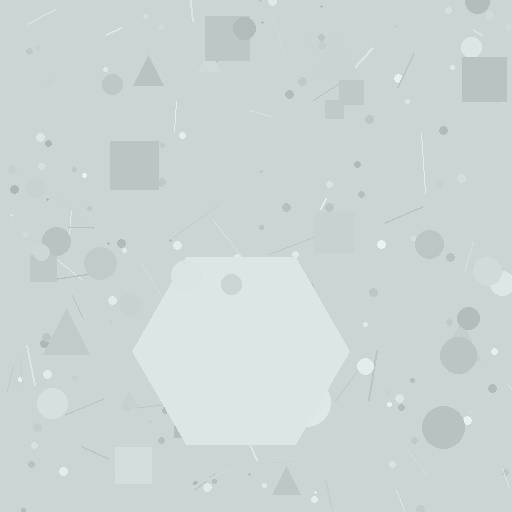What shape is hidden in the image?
A hexagon is hidden in the image.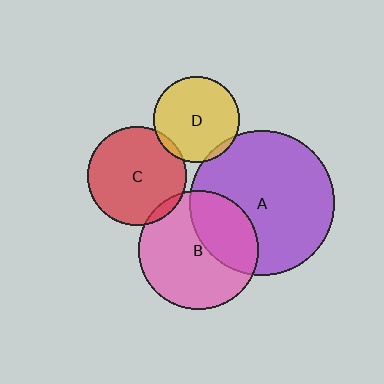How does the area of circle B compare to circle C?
Approximately 1.5 times.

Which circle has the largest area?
Circle A (purple).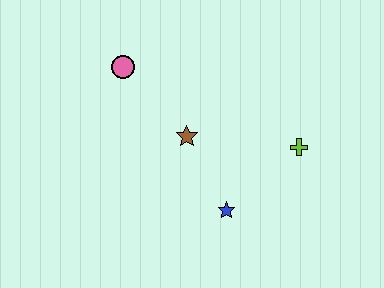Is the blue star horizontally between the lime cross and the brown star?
Yes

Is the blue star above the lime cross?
No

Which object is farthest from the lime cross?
The pink circle is farthest from the lime cross.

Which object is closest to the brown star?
The blue star is closest to the brown star.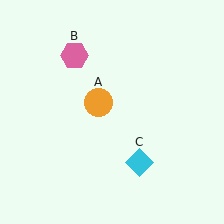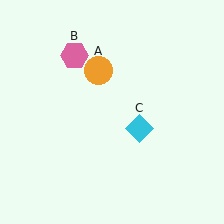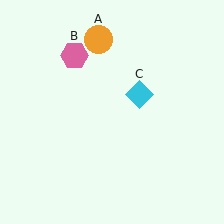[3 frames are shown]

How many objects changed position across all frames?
2 objects changed position: orange circle (object A), cyan diamond (object C).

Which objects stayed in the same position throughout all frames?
Pink hexagon (object B) remained stationary.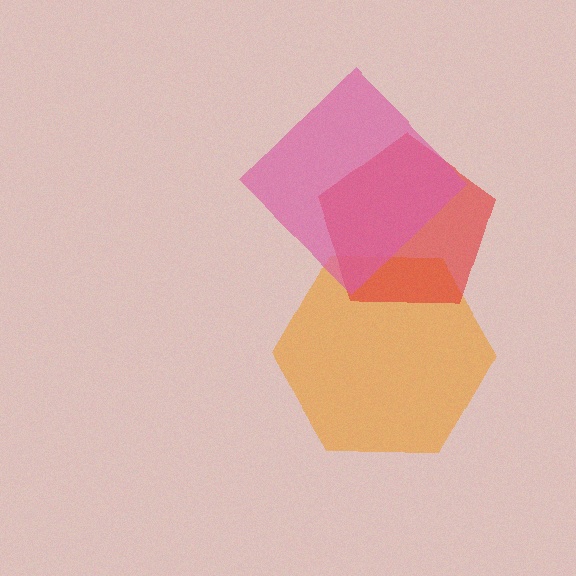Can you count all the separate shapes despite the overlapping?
Yes, there are 3 separate shapes.